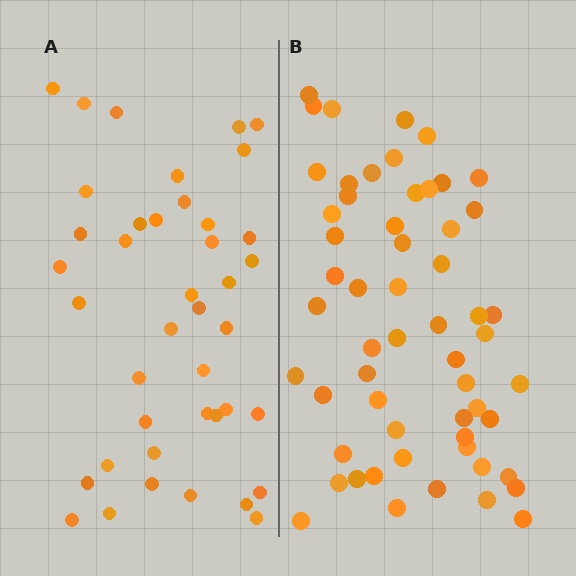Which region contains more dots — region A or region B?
Region B (the right region) has more dots.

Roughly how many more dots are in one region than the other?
Region B has approximately 15 more dots than region A.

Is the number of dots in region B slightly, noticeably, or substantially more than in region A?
Region B has noticeably more, but not dramatically so. The ratio is roughly 1.4 to 1.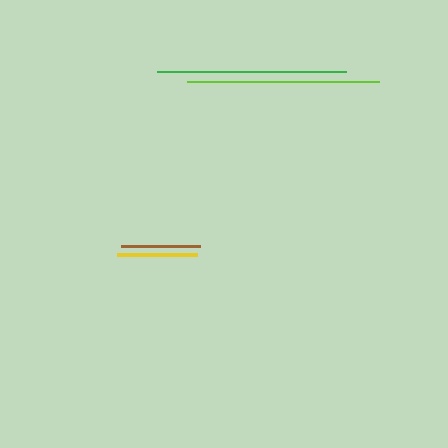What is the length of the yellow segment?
The yellow segment is approximately 80 pixels long.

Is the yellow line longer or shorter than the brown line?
The yellow line is longer than the brown line.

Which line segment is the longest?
The lime line is the longest at approximately 193 pixels.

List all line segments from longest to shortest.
From longest to shortest: lime, green, yellow, brown.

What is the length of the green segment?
The green segment is approximately 188 pixels long.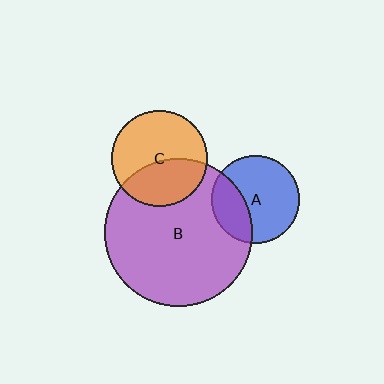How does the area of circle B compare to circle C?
Approximately 2.4 times.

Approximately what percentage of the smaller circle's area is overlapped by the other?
Approximately 30%.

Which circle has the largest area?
Circle B (purple).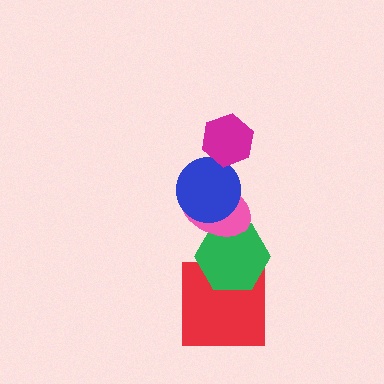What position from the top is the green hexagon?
The green hexagon is 4th from the top.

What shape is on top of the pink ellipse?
The blue circle is on top of the pink ellipse.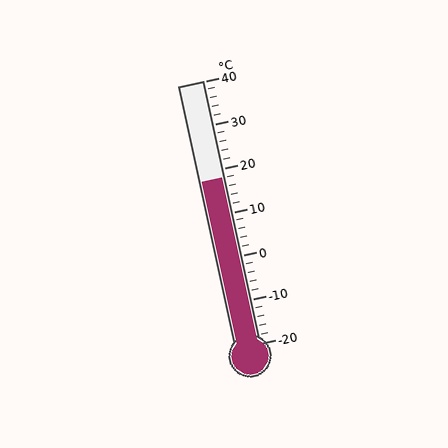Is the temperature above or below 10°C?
The temperature is above 10°C.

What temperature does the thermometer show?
The thermometer shows approximately 18°C.